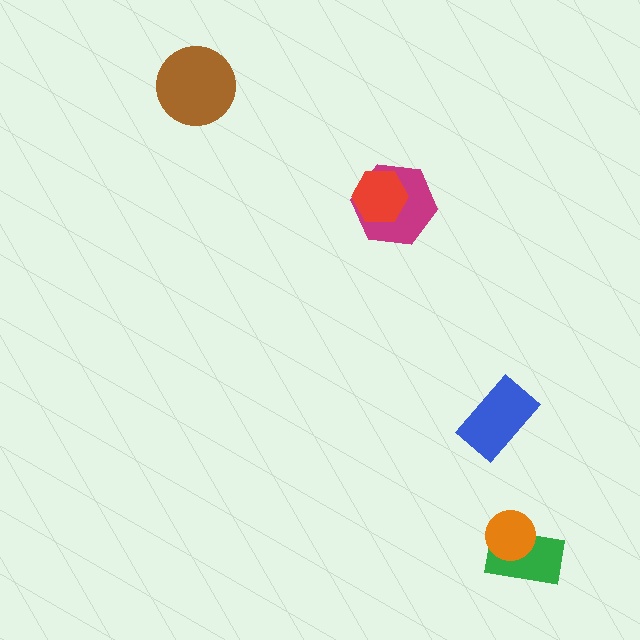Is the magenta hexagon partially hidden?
Yes, it is partially covered by another shape.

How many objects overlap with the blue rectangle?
0 objects overlap with the blue rectangle.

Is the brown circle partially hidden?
No, no other shape covers it.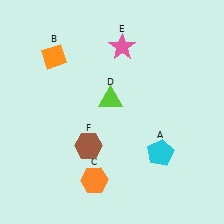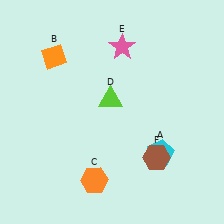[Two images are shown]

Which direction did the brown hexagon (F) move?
The brown hexagon (F) moved right.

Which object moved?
The brown hexagon (F) moved right.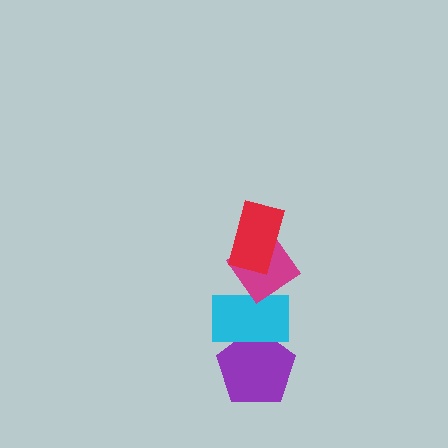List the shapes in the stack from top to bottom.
From top to bottom: the red rectangle, the magenta diamond, the cyan rectangle, the purple pentagon.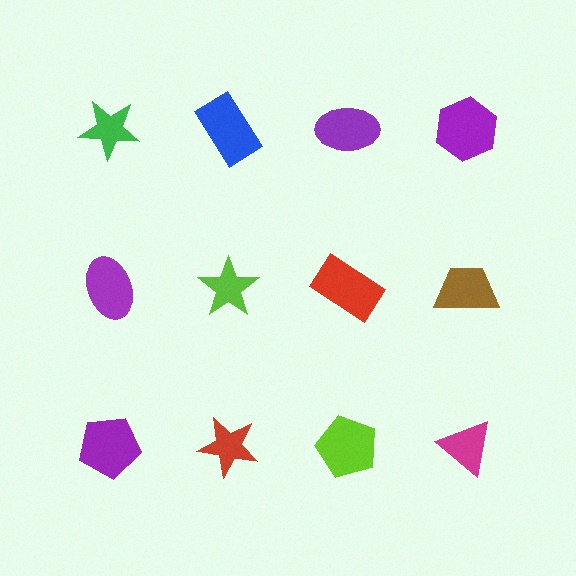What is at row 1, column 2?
A blue rectangle.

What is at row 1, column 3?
A purple ellipse.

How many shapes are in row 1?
4 shapes.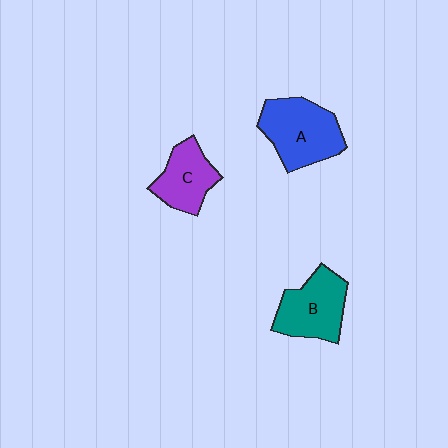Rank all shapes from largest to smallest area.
From largest to smallest: A (blue), B (teal), C (purple).